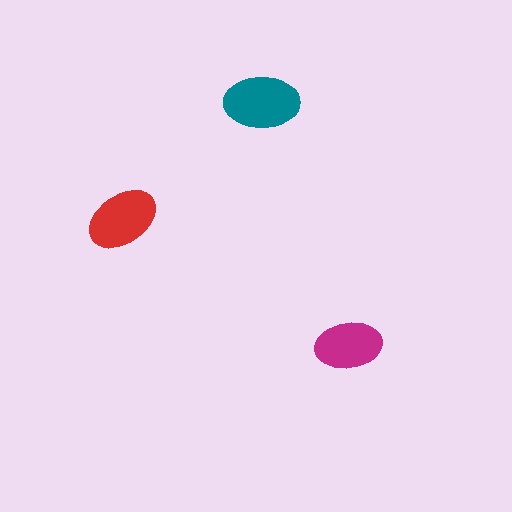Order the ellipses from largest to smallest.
the teal one, the red one, the magenta one.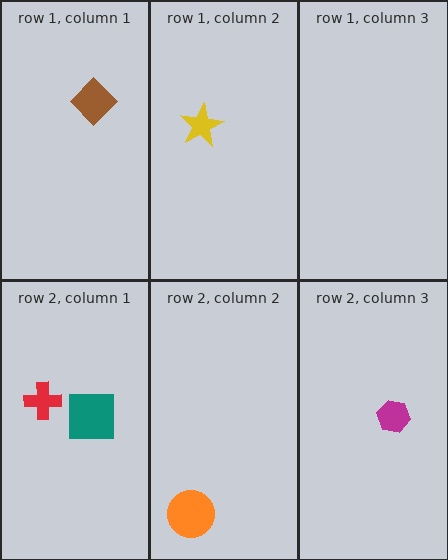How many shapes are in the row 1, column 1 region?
1.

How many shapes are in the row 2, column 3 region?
1.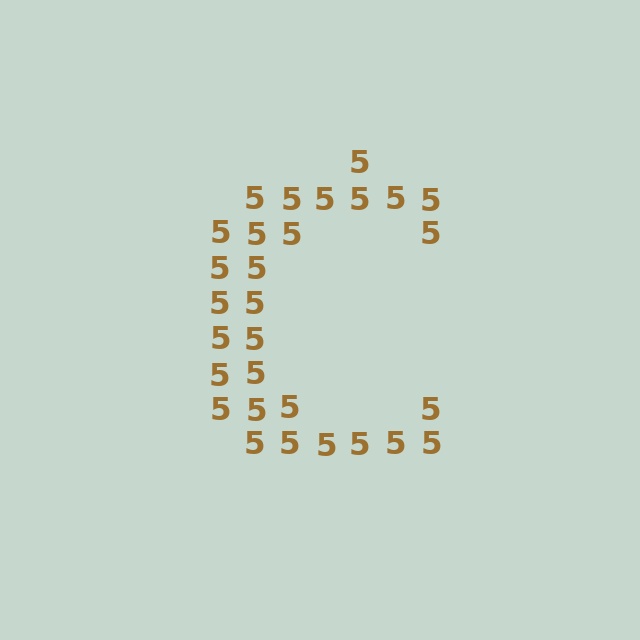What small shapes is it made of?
It is made of small digit 5's.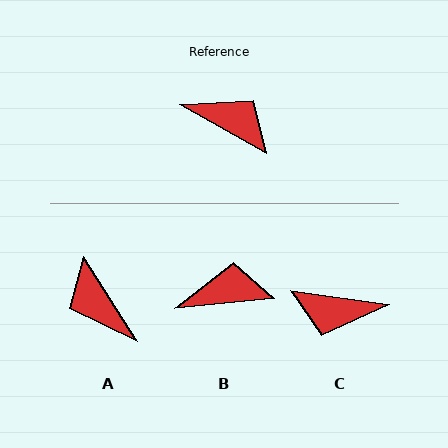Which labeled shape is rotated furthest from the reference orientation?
C, about 159 degrees away.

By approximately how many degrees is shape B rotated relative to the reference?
Approximately 35 degrees counter-clockwise.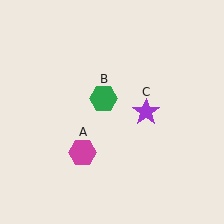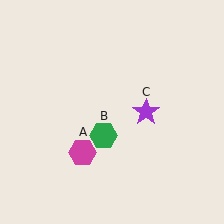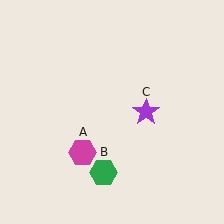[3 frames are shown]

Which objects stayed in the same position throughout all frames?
Magenta hexagon (object A) and purple star (object C) remained stationary.